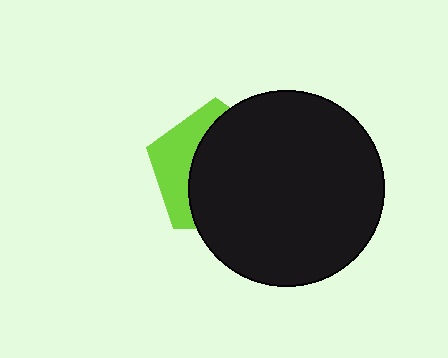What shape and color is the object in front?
The object in front is a black circle.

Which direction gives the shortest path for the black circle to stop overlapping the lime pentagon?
Moving right gives the shortest separation.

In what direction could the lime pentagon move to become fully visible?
The lime pentagon could move left. That would shift it out from behind the black circle entirely.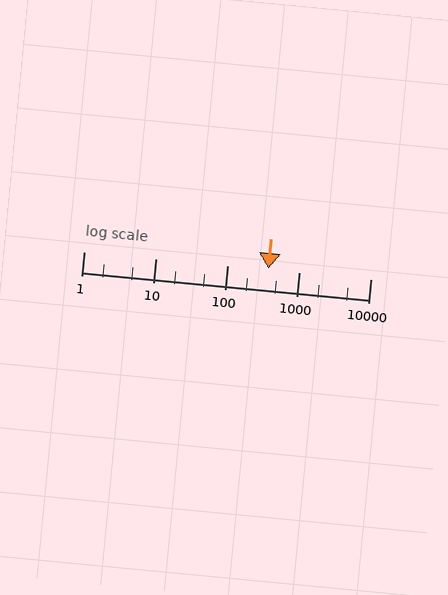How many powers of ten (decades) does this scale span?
The scale spans 4 decades, from 1 to 10000.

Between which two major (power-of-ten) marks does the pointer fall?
The pointer is between 100 and 1000.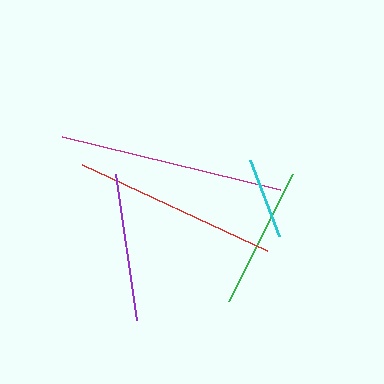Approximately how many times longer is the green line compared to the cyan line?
The green line is approximately 1.7 times the length of the cyan line.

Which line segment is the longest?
The magenta line is the longest at approximately 224 pixels.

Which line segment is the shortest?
The cyan line is the shortest at approximately 81 pixels.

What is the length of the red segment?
The red segment is approximately 204 pixels long.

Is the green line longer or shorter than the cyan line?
The green line is longer than the cyan line.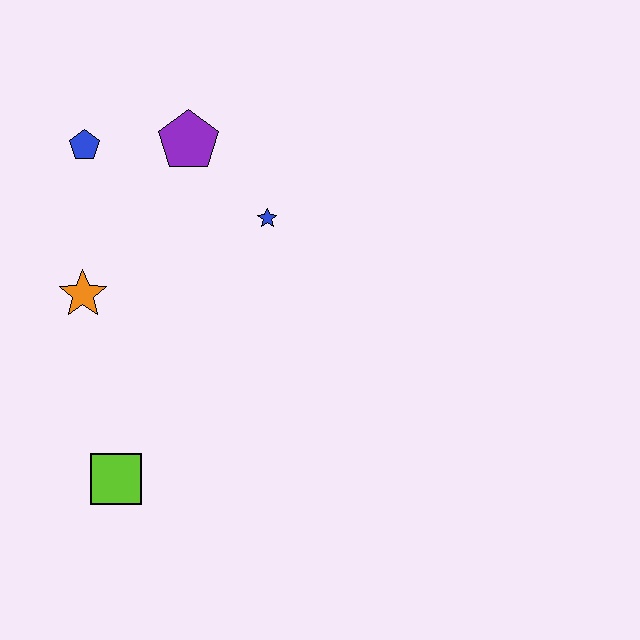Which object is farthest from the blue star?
The lime square is farthest from the blue star.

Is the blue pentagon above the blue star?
Yes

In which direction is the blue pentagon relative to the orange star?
The blue pentagon is above the orange star.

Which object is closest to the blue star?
The purple pentagon is closest to the blue star.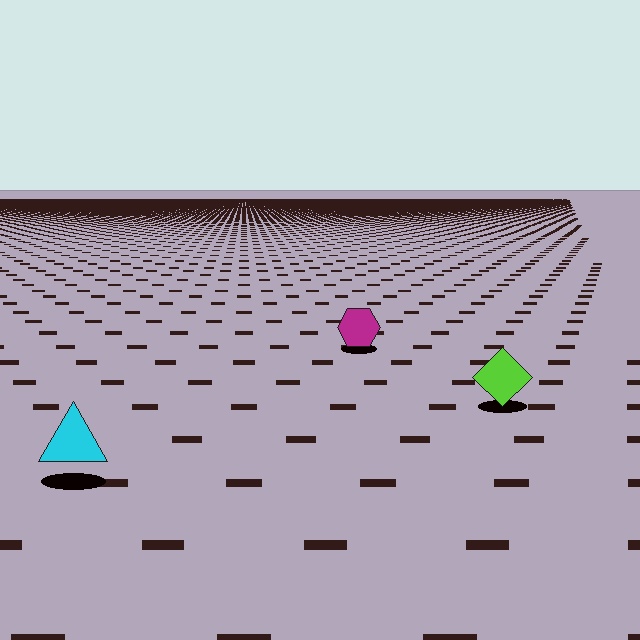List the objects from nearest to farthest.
From nearest to farthest: the cyan triangle, the lime diamond, the magenta hexagon.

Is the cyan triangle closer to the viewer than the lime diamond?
Yes. The cyan triangle is closer — you can tell from the texture gradient: the ground texture is coarser near it.